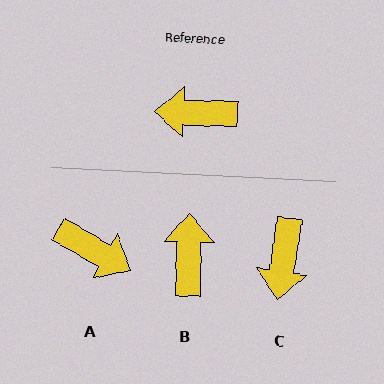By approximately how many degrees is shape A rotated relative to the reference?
Approximately 152 degrees counter-clockwise.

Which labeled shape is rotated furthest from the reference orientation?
A, about 152 degrees away.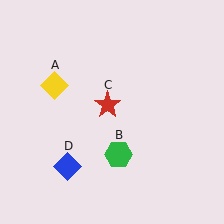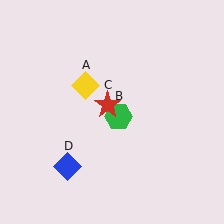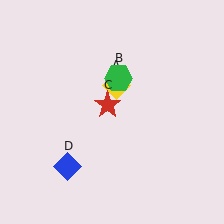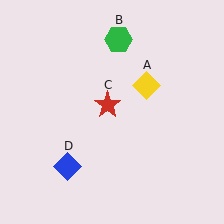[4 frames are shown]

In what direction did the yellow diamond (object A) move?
The yellow diamond (object A) moved right.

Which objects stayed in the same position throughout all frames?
Red star (object C) and blue diamond (object D) remained stationary.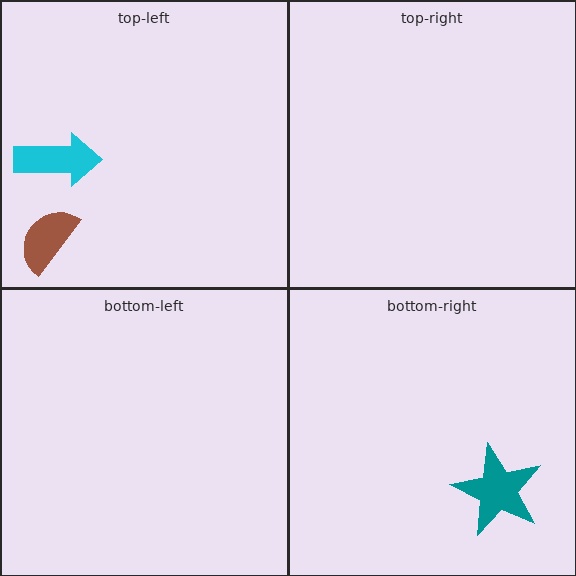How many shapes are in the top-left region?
2.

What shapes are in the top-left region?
The cyan arrow, the brown semicircle.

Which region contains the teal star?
The bottom-right region.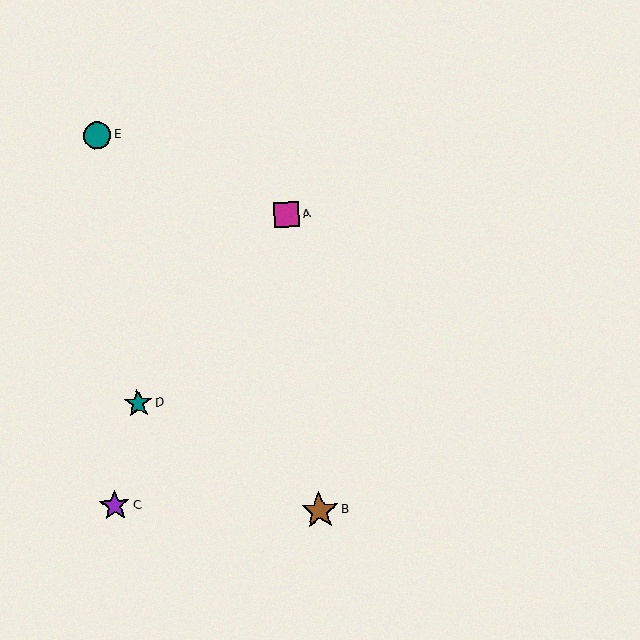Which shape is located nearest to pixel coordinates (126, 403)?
The teal star (labeled D) at (138, 403) is nearest to that location.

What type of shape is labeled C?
Shape C is a purple star.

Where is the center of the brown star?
The center of the brown star is at (320, 511).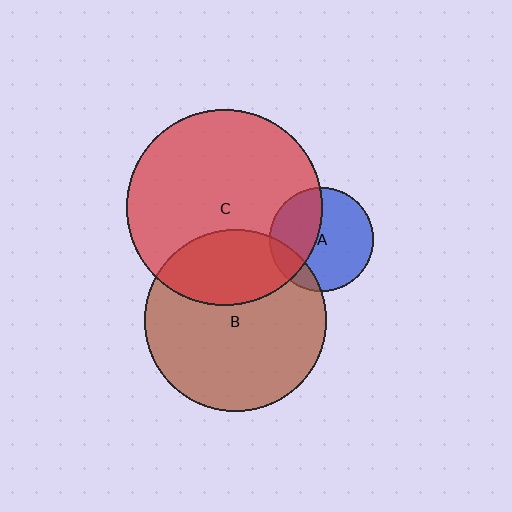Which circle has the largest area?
Circle C (red).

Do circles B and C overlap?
Yes.